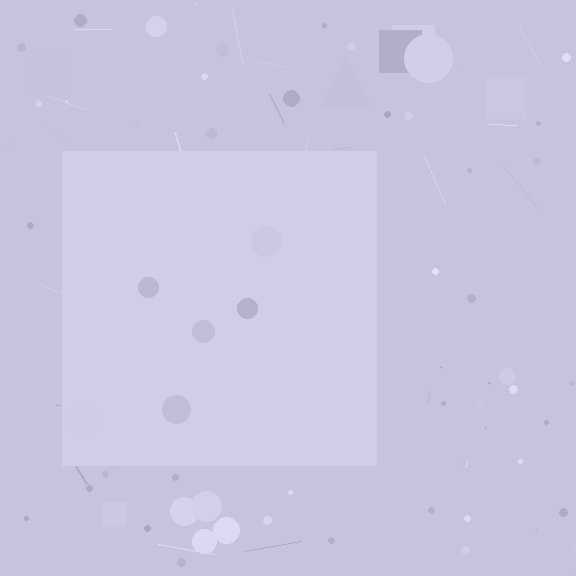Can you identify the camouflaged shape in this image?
The camouflaged shape is a square.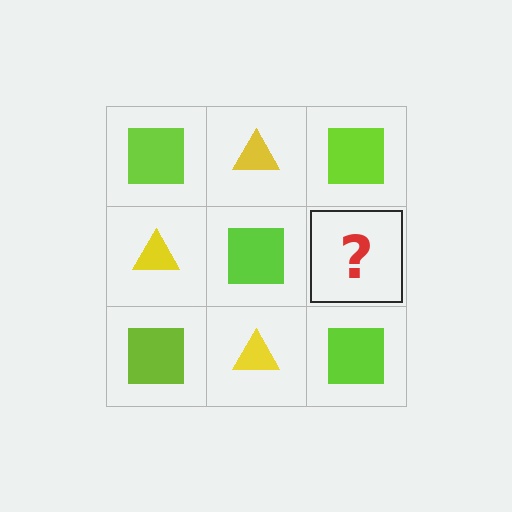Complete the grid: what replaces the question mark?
The question mark should be replaced with a yellow triangle.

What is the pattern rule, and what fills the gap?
The rule is that it alternates lime square and yellow triangle in a checkerboard pattern. The gap should be filled with a yellow triangle.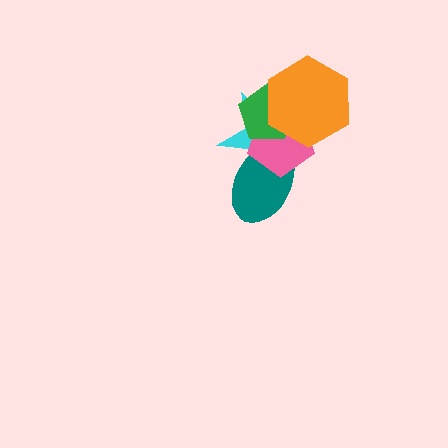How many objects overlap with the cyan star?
4 objects overlap with the cyan star.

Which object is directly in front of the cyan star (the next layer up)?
The teal ellipse is directly in front of the cyan star.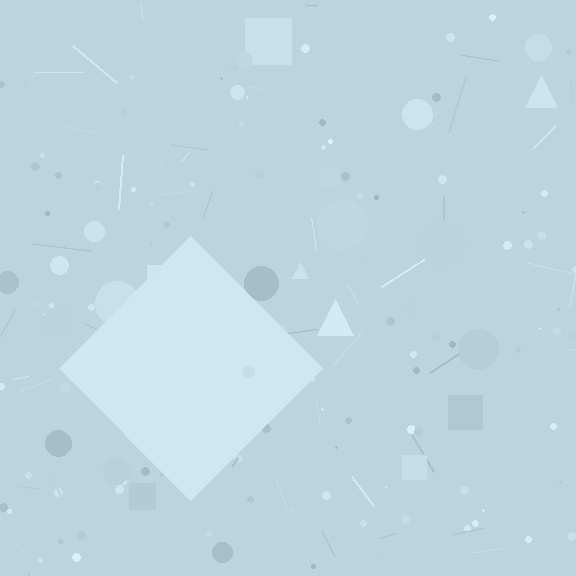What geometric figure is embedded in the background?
A diamond is embedded in the background.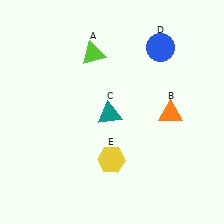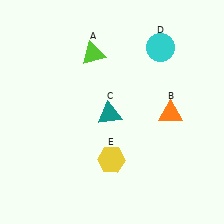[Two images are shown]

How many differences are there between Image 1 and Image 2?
There is 1 difference between the two images.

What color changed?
The circle (D) changed from blue in Image 1 to cyan in Image 2.